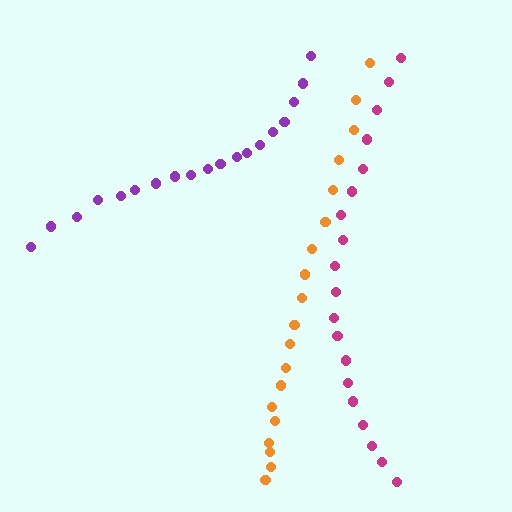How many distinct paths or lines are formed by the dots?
There are 3 distinct paths.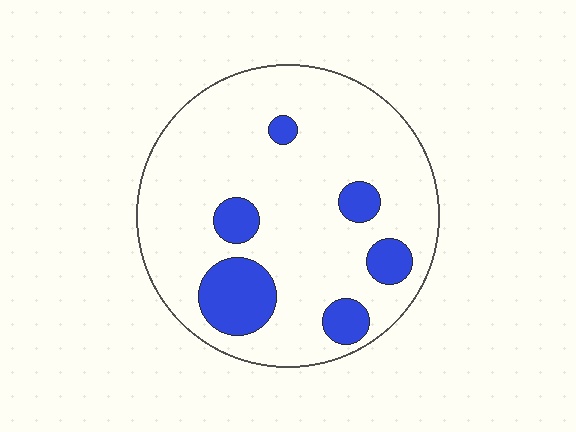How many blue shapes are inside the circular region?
6.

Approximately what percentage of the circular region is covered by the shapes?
Approximately 15%.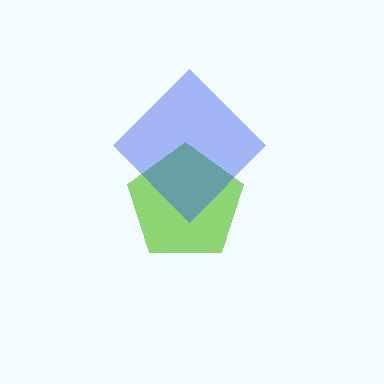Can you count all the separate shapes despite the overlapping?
Yes, there are 2 separate shapes.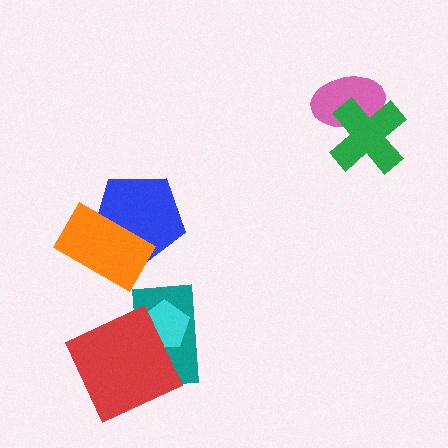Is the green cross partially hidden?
No, no other shape covers it.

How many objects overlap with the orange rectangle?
1 object overlaps with the orange rectangle.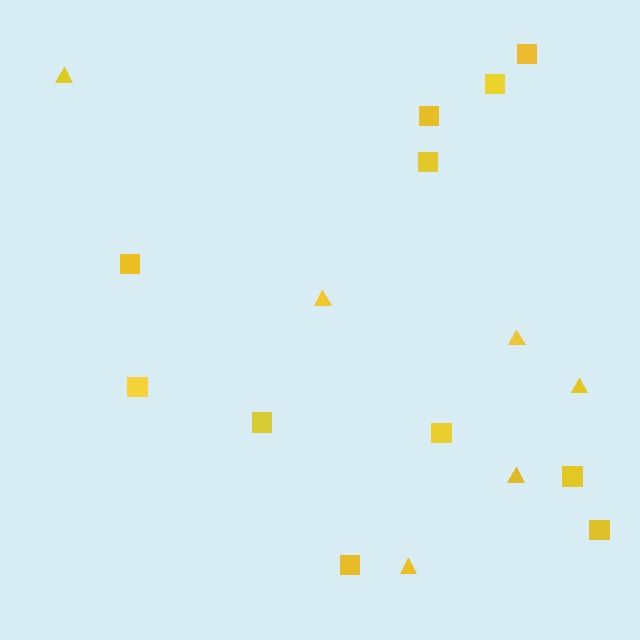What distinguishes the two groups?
There are 2 groups: one group of triangles (6) and one group of squares (11).